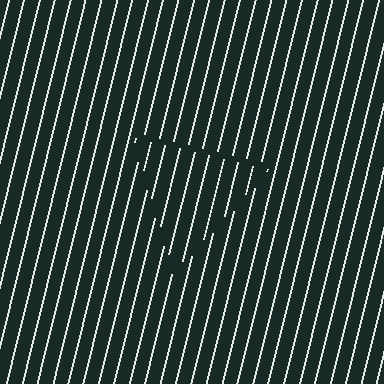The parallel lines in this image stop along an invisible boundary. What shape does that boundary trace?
An illusory triangle. The interior of the shape contains the same grating, shifted by half a period — the contour is defined by the phase discontinuity where line-ends from the inner and outer gratings abut.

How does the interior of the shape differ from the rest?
The interior of the shape contains the same grating, shifted by half a period — the contour is defined by the phase discontinuity where line-ends from the inner and outer gratings abut.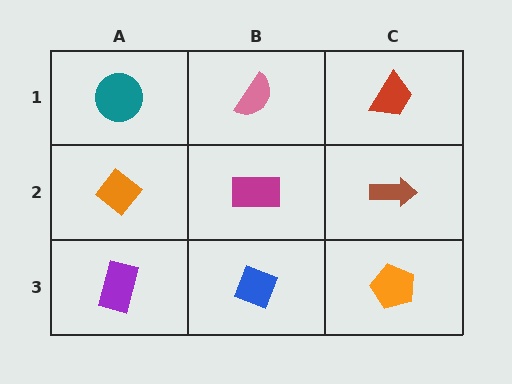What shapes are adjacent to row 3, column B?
A magenta rectangle (row 2, column B), a purple rectangle (row 3, column A), an orange pentagon (row 3, column C).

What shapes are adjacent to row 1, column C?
A brown arrow (row 2, column C), a pink semicircle (row 1, column B).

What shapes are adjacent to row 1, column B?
A magenta rectangle (row 2, column B), a teal circle (row 1, column A), a red trapezoid (row 1, column C).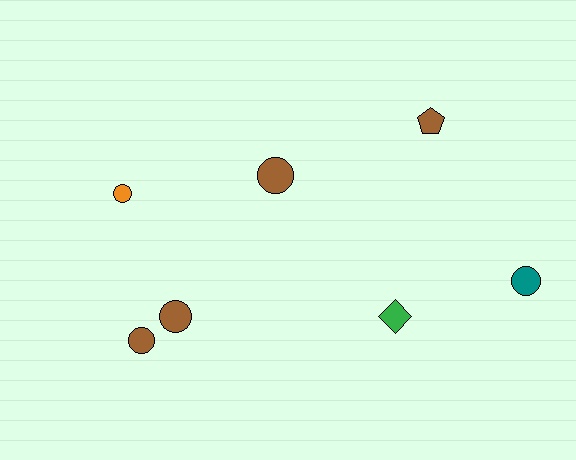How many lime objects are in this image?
There are no lime objects.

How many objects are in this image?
There are 7 objects.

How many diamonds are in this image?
There is 1 diamond.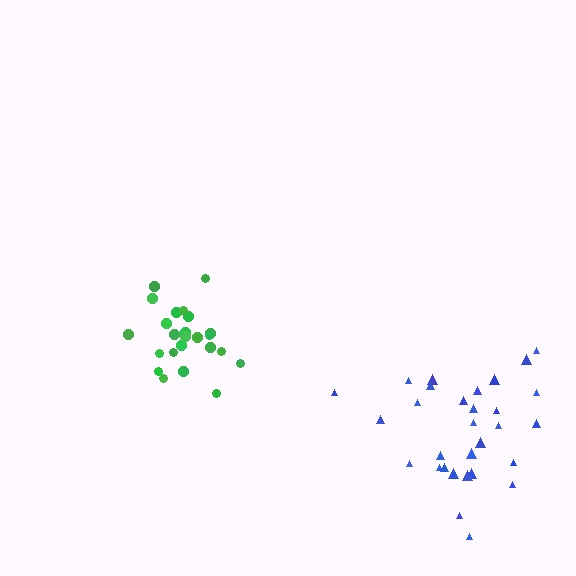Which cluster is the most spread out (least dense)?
Blue.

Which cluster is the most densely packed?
Green.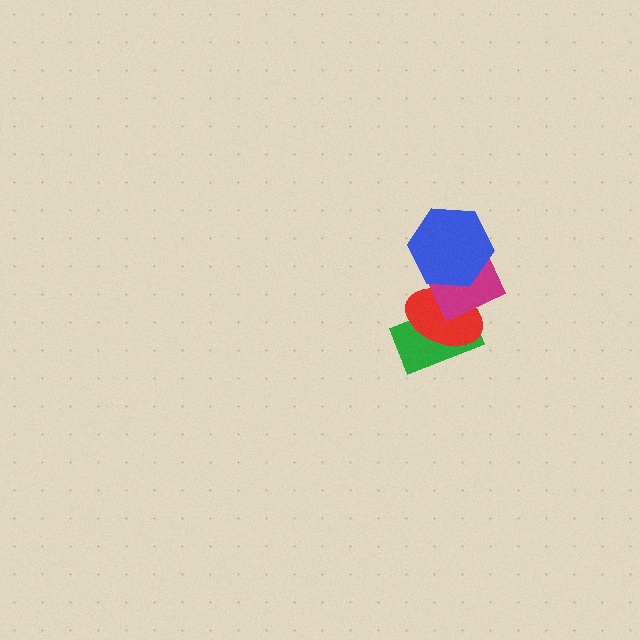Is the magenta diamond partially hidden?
Yes, it is partially covered by another shape.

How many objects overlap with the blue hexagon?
2 objects overlap with the blue hexagon.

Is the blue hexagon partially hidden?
No, no other shape covers it.